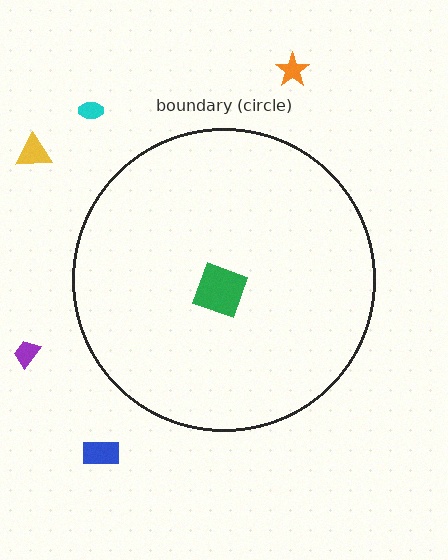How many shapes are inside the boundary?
1 inside, 5 outside.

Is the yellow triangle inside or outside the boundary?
Outside.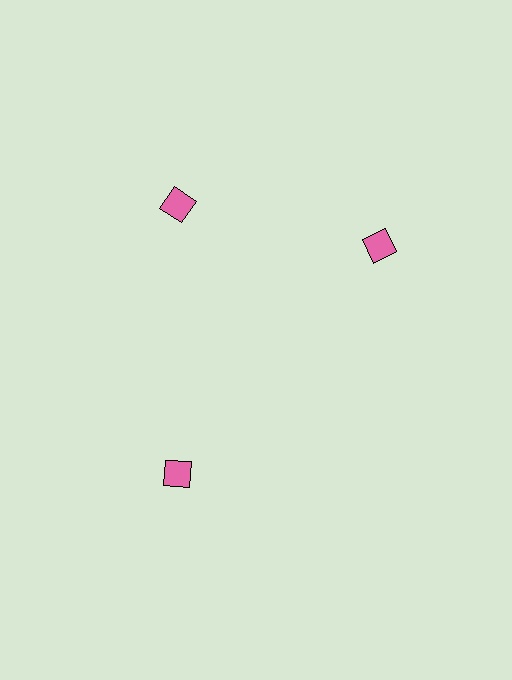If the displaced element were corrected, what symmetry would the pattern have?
It would have 3-fold rotational symmetry — the pattern would map onto itself every 120 degrees.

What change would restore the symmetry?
The symmetry would be restored by rotating it back into even spacing with its neighbors so that all 3 diamonds sit at equal angles and equal distance from the center.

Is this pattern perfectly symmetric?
No. The 3 pink diamonds are arranged in a ring, but one element near the 3 o'clock position is rotated out of alignment along the ring, breaking the 3-fold rotational symmetry.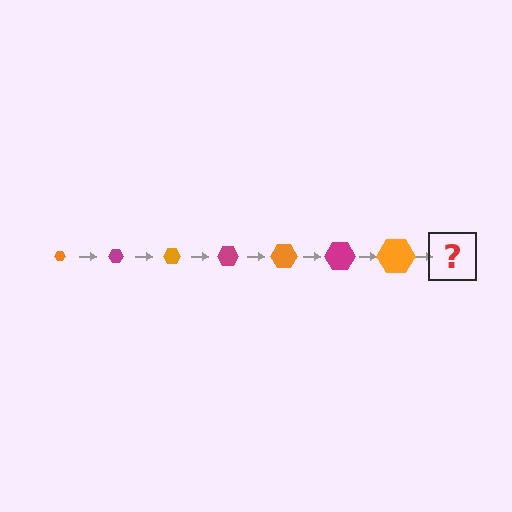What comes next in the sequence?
The next element should be a magenta hexagon, larger than the previous one.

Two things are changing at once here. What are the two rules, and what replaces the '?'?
The two rules are that the hexagon grows larger each step and the color cycles through orange and magenta. The '?' should be a magenta hexagon, larger than the previous one.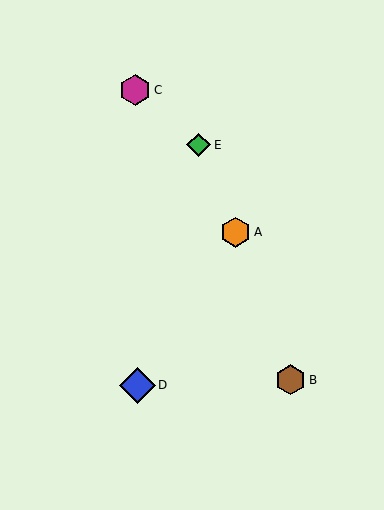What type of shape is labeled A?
Shape A is an orange hexagon.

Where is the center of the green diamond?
The center of the green diamond is at (199, 145).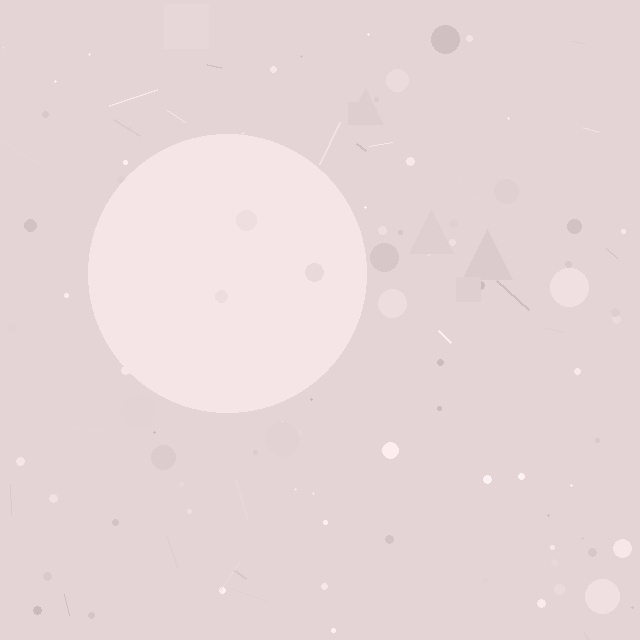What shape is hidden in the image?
A circle is hidden in the image.